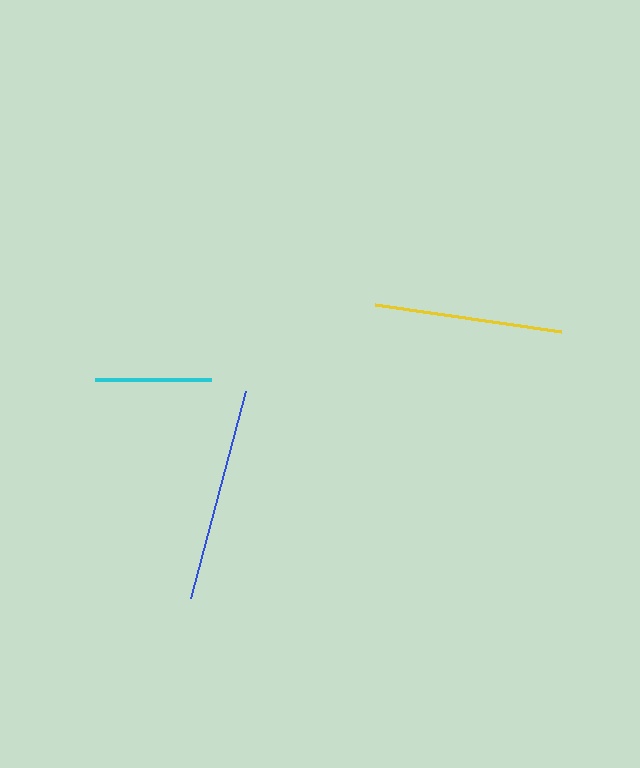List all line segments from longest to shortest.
From longest to shortest: blue, yellow, cyan.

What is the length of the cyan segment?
The cyan segment is approximately 116 pixels long.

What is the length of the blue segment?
The blue segment is approximately 214 pixels long.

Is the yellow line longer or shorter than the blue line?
The blue line is longer than the yellow line.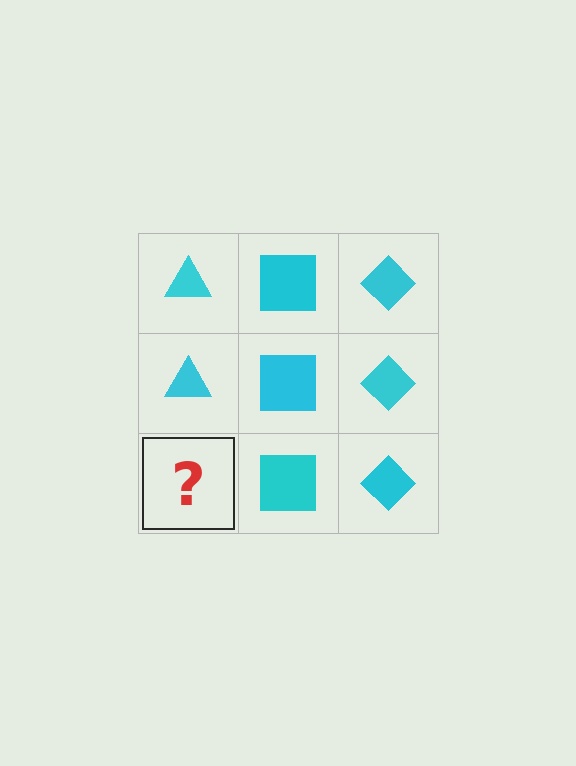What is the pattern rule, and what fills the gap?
The rule is that each column has a consistent shape. The gap should be filled with a cyan triangle.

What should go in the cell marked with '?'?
The missing cell should contain a cyan triangle.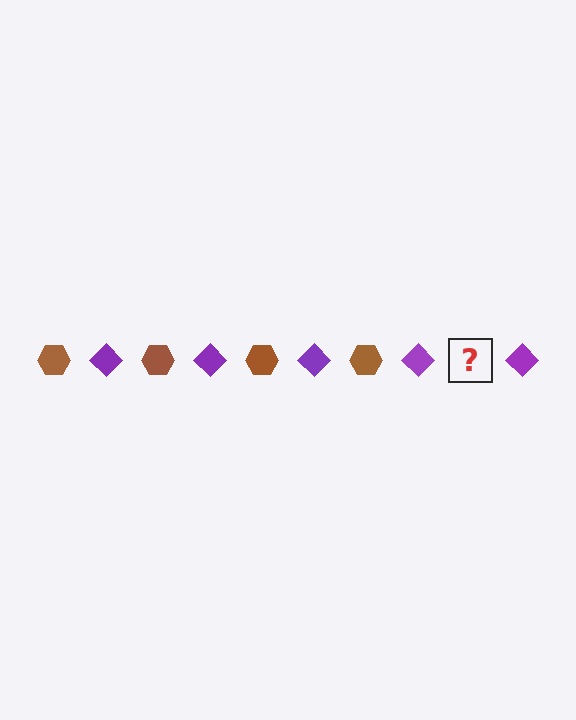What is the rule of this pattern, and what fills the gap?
The rule is that the pattern alternates between brown hexagon and purple diamond. The gap should be filled with a brown hexagon.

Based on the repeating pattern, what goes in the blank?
The blank should be a brown hexagon.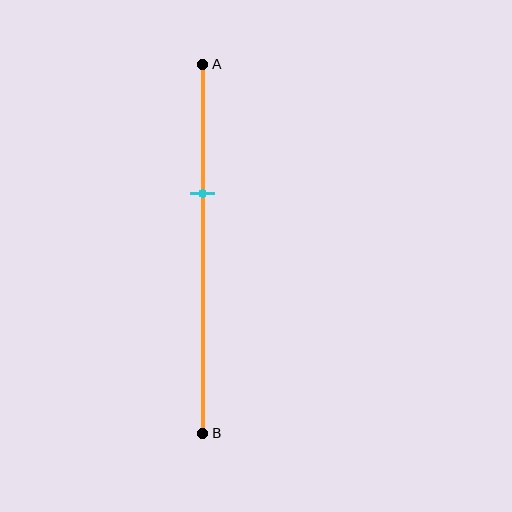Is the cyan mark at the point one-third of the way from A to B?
Yes, the mark is approximately at the one-third point.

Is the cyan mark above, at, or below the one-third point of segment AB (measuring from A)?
The cyan mark is approximately at the one-third point of segment AB.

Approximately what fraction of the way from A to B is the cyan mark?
The cyan mark is approximately 35% of the way from A to B.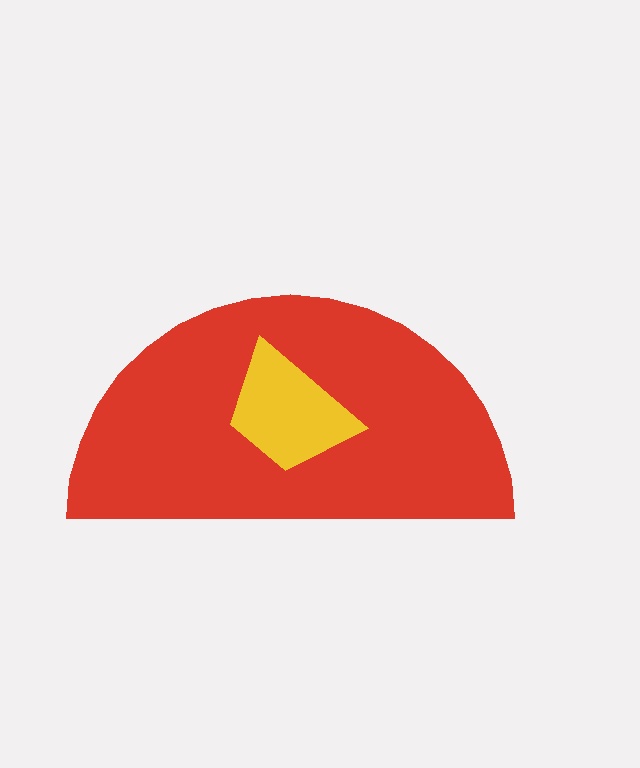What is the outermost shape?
The red semicircle.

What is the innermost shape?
The yellow trapezoid.